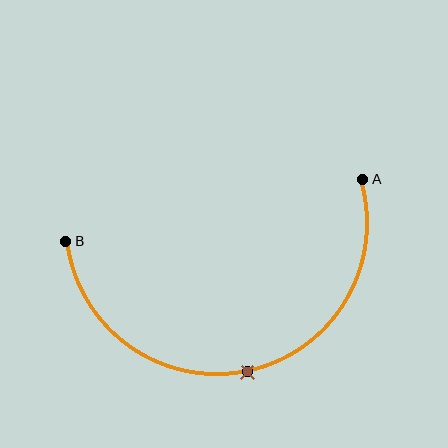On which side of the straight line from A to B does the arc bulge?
The arc bulges below the straight line connecting A and B.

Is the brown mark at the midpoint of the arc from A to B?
Yes. The brown mark lies on the arc at equal arc-length from both A and B — it is the arc midpoint.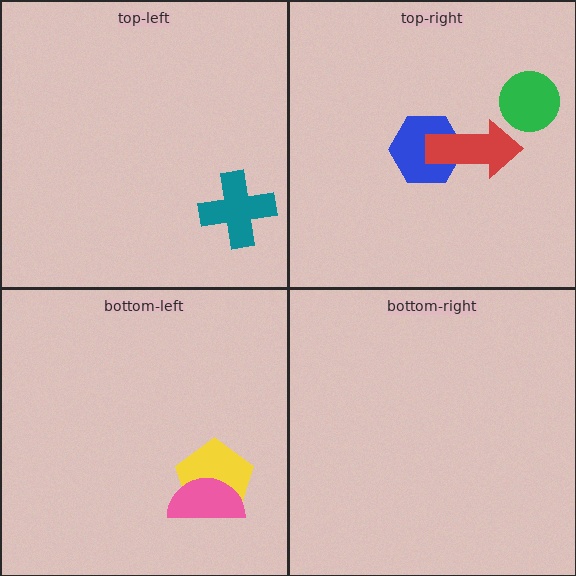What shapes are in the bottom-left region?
The yellow pentagon, the pink semicircle.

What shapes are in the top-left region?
The teal cross.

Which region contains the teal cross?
The top-left region.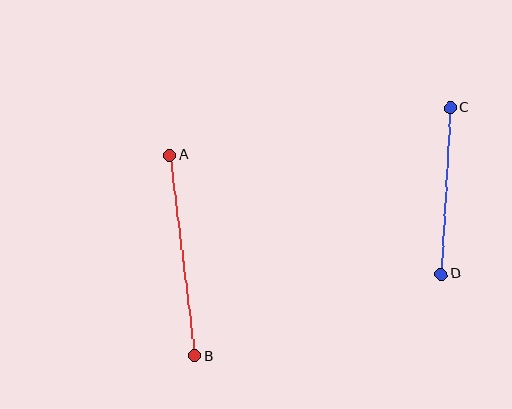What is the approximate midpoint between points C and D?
The midpoint is at approximately (446, 191) pixels.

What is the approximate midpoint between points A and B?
The midpoint is at approximately (182, 256) pixels.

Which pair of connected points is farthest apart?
Points A and B are farthest apart.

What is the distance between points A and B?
The distance is approximately 203 pixels.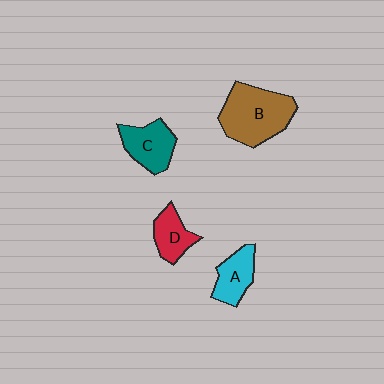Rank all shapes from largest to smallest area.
From largest to smallest: B (brown), C (teal), A (cyan), D (red).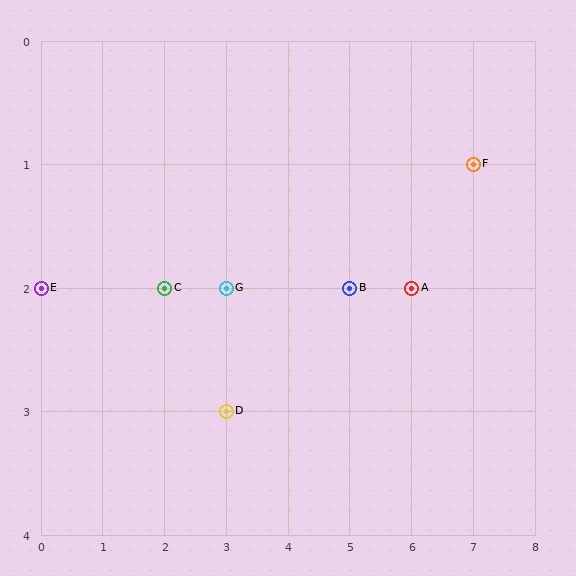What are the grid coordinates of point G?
Point G is at grid coordinates (3, 2).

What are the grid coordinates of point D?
Point D is at grid coordinates (3, 3).